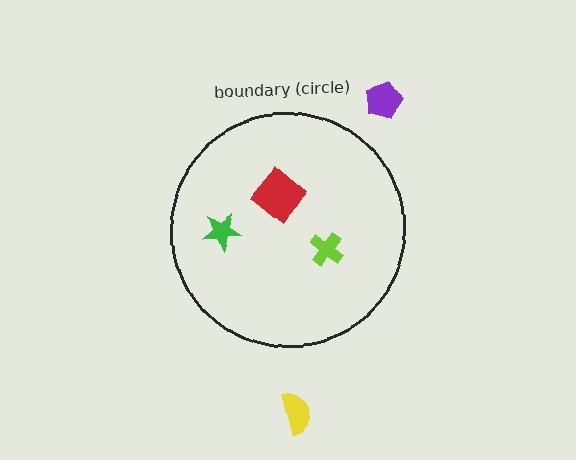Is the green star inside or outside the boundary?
Inside.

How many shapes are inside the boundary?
3 inside, 2 outside.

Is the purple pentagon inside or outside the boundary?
Outside.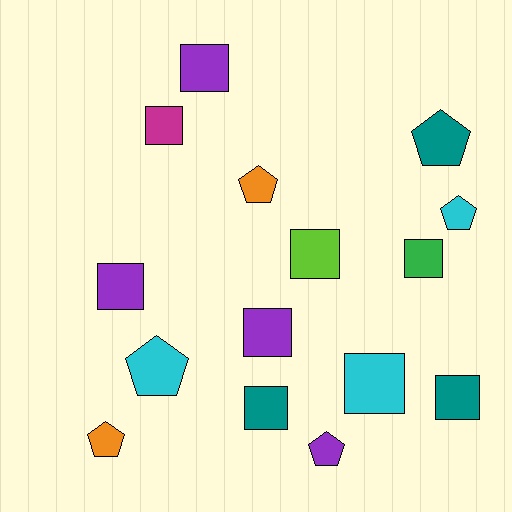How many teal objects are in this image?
There are 3 teal objects.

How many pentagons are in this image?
There are 6 pentagons.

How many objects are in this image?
There are 15 objects.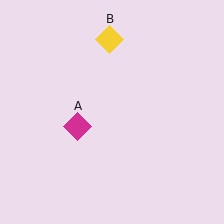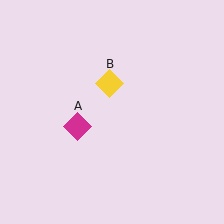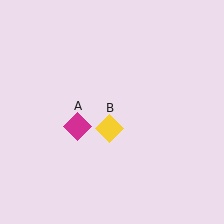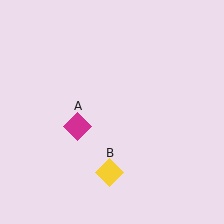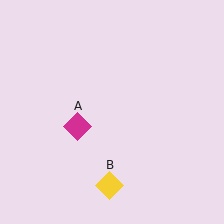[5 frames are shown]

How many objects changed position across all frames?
1 object changed position: yellow diamond (object B).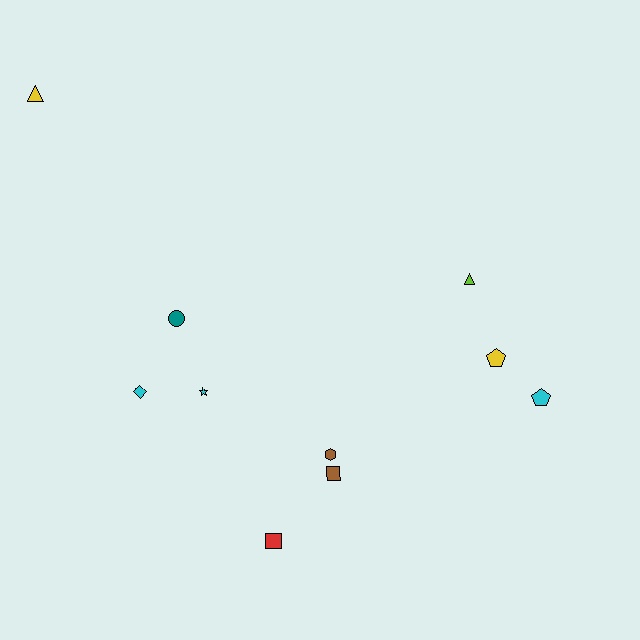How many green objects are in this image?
There are no green objects.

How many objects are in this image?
There are 10 objects.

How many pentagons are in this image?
There are 2 pentagons.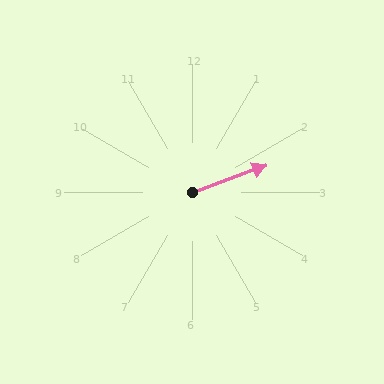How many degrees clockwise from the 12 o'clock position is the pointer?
Approximately 70 degrees.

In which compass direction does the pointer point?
East.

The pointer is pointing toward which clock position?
Roughly 2 o'clock.